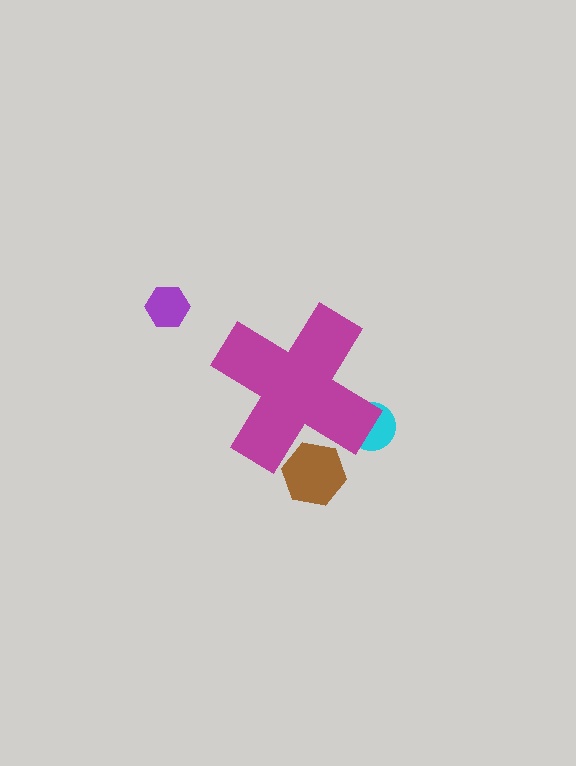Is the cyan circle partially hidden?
Yes, the cyan circle is partially hidden behind the magenta cross.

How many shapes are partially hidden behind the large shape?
2 shapes are partially hidden.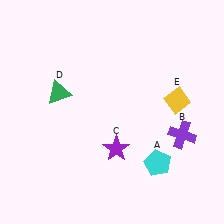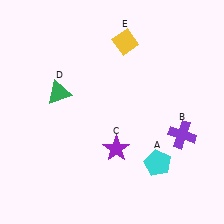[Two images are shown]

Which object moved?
The yellow diamond (E) moved up.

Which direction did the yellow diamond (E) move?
The yellow diamond (E) moved up.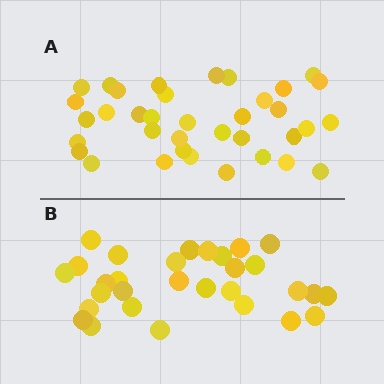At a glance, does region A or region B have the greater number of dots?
Region A (the top region) has more dots.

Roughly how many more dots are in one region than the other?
Region A has about 6 more dots than region B.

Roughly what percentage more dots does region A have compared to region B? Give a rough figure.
About 20% more.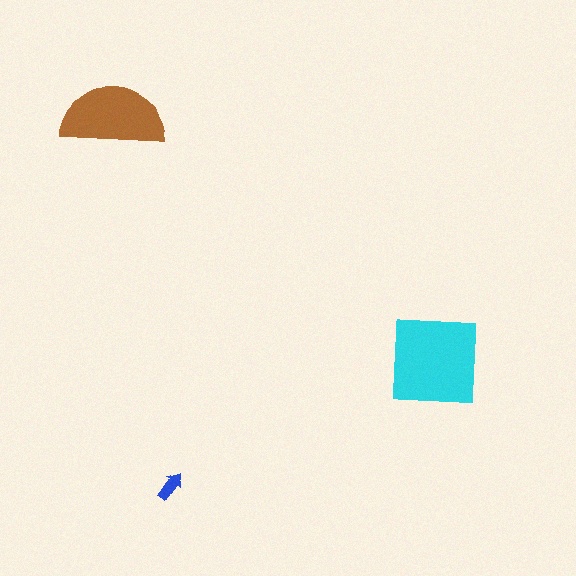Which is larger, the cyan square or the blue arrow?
The cyan square.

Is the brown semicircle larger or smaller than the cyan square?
Smaller.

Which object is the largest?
The cyan square.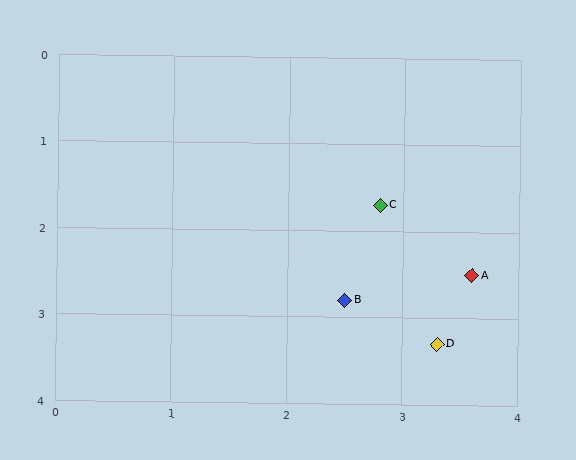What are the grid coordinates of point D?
Point D is at approximately (3.3, 3.3).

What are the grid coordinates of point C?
Point C is at approximately (2.8, 1.7).